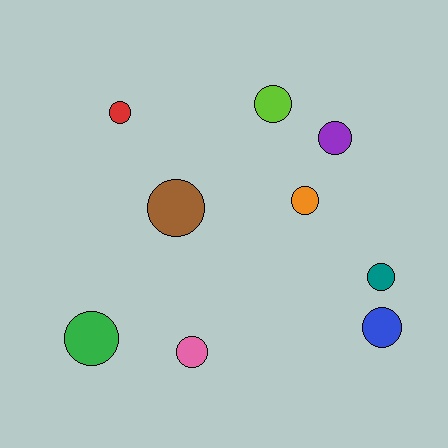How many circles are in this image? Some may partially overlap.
There are 9 circles.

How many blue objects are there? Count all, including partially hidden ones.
There is 1 blue object.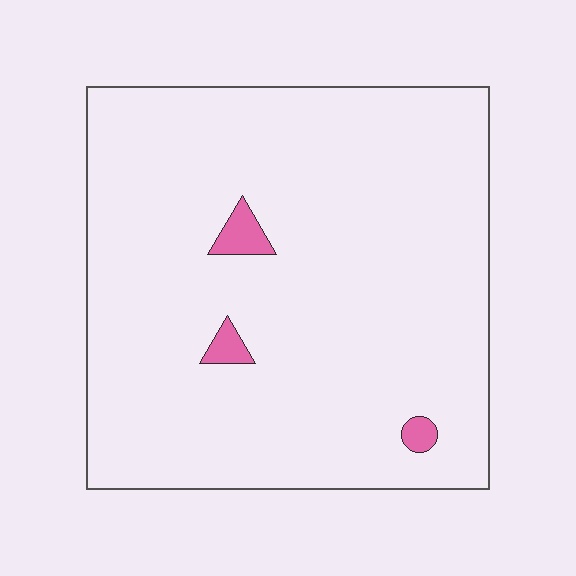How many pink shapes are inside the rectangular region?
3.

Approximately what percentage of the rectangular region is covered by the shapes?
Approximately 5%.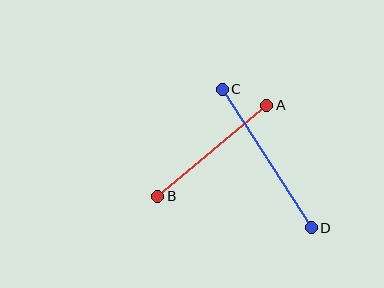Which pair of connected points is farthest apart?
Points C and D are farthest apart.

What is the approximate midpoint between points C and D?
The midpoint is at approximately (267, 158) pixels.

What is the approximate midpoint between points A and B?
The midpoint is at approximately (212, 151) pixels.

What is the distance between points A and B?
The distance is approximately 142 pixels.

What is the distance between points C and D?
The distance is approximately 165 pixels.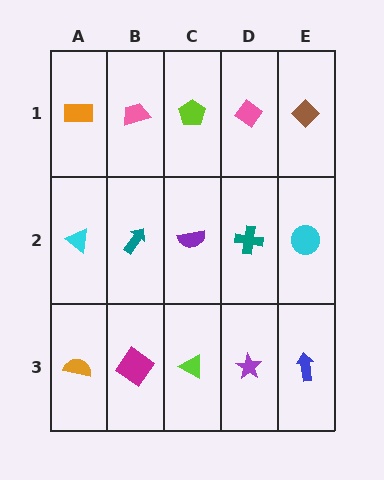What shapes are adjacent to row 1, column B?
A teal arrow (row 2, column B), an orange rectangle (row 1, column A), a lime pentagon (row 1, column C).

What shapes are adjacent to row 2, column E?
A brown diamond (row 1, column E), a blue arrow (row 3, column E), a teal cross (row 2, column D).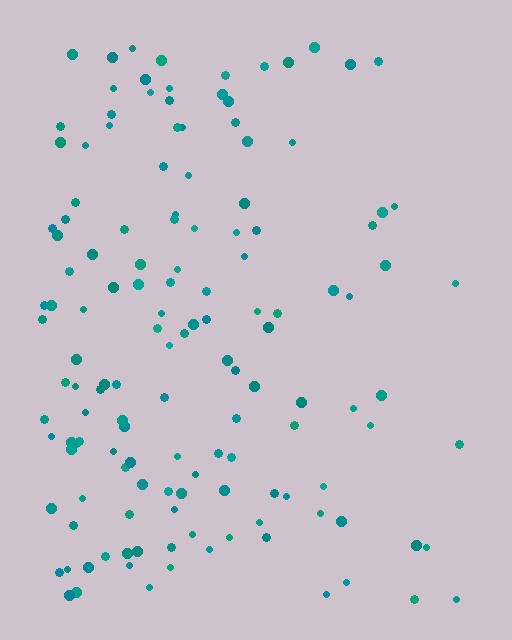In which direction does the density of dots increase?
From right to left, with the left side densest.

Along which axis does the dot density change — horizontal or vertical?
Horizontal.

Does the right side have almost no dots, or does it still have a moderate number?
Still a moderate number, just noticeably fewer than the left.